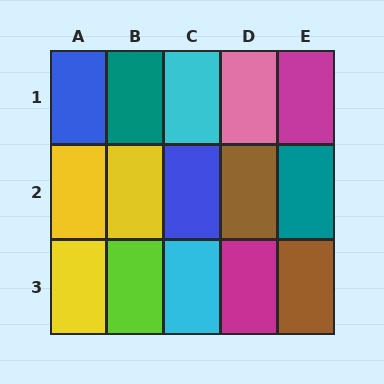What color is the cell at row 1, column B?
Teal.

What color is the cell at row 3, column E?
Brown.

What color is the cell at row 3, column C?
Cyan.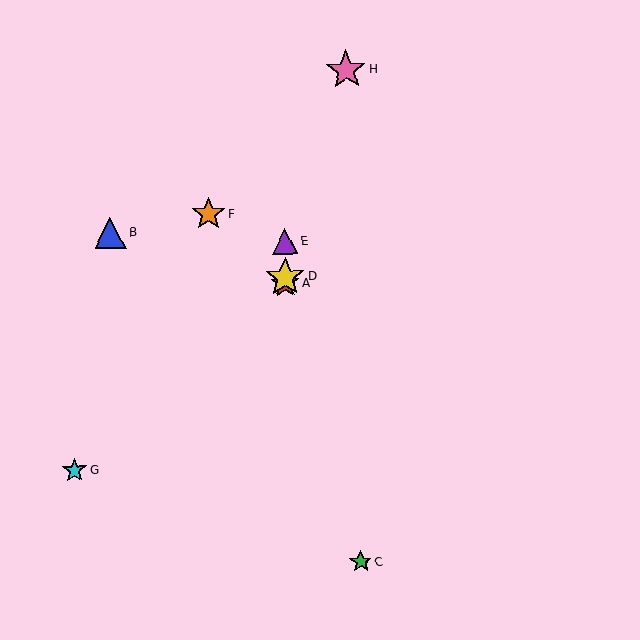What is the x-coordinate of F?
Object F is at x≈209.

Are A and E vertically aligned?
Yes, both are at x≈285.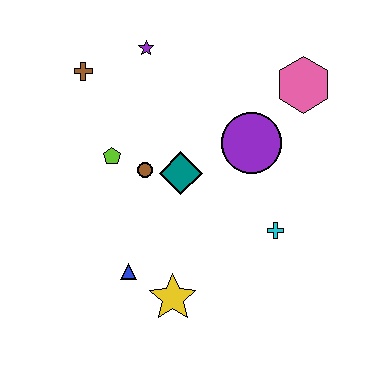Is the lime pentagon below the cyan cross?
No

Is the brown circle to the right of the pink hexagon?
No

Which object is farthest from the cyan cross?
The brown cross is farthest from the cyan cross.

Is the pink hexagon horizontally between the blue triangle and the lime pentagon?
No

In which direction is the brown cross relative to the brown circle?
The brown cross is above the brown circle.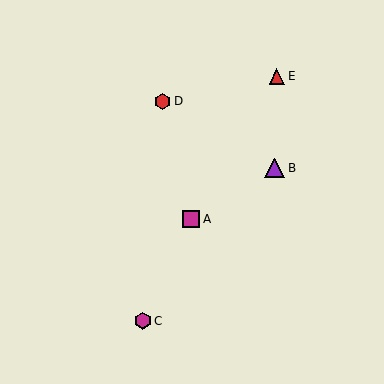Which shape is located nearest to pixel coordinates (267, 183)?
The purple triangle (labeled B) at (275, 168) is nearest to that location.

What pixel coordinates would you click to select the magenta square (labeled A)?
Click at (191, 219) to select the magenta square A.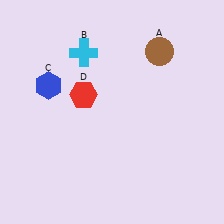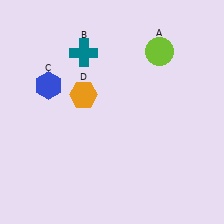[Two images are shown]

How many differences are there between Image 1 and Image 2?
There are 3 differences between the two images.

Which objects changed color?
A changed from brown to lime. B changed from cyan to teal. D changed from red to orange.